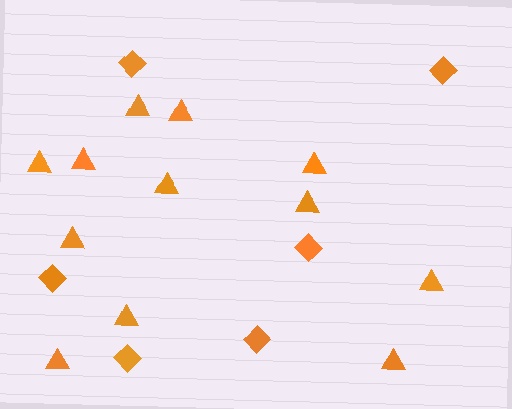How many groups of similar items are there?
There are 2 groups: one group of diamonds (6) and one group of triangles (12).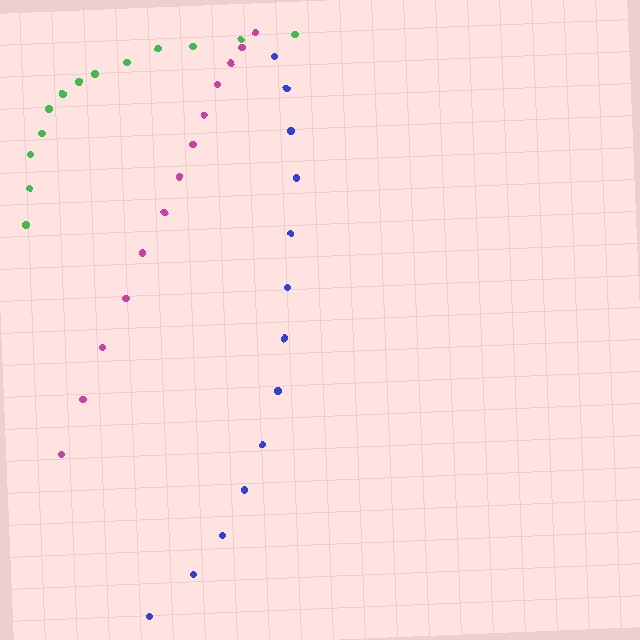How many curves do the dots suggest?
There are 3 distinct paths.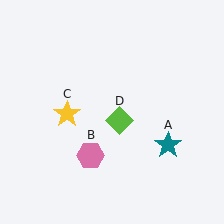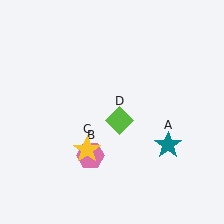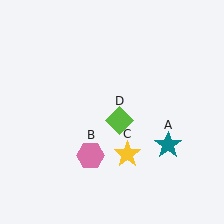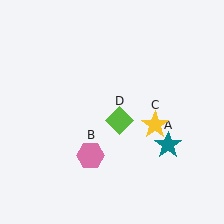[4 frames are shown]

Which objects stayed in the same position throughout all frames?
Teal star (object A) and pink hexagon (object B) and lime diamond (object D) remained stationary.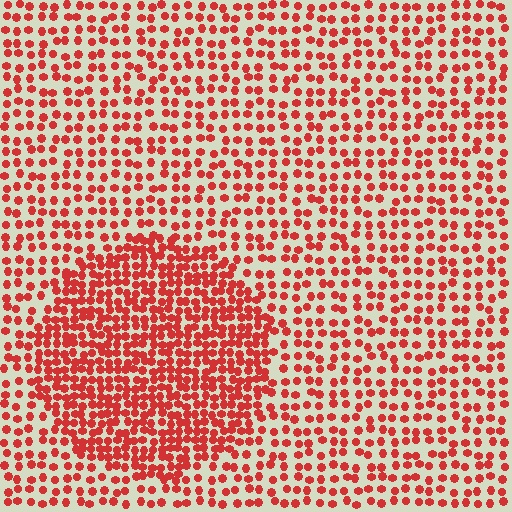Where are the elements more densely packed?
The elements are more densely packed inside the circle boundary.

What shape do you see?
I see a circle.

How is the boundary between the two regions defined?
The boundary is defined by a change in element density (approximately 1.9x ratio). All elements are the same color, size, and shape.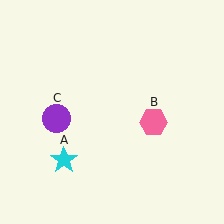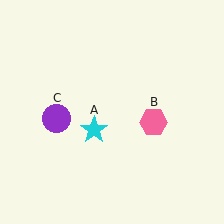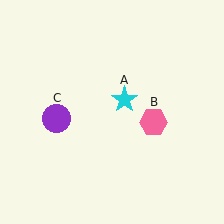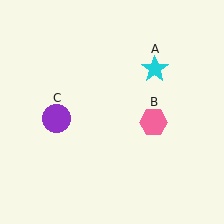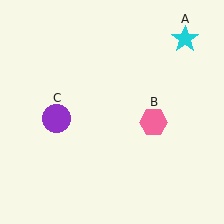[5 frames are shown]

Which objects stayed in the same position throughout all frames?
Pink hexagon (object B) and purple circle (object C) remained stationary.